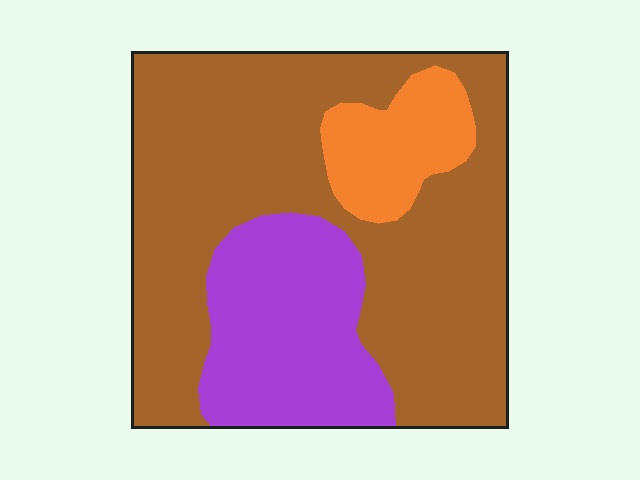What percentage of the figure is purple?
Purple takes up about one quarter (1/4) of the figure.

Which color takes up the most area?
Brown, at roughly 65%.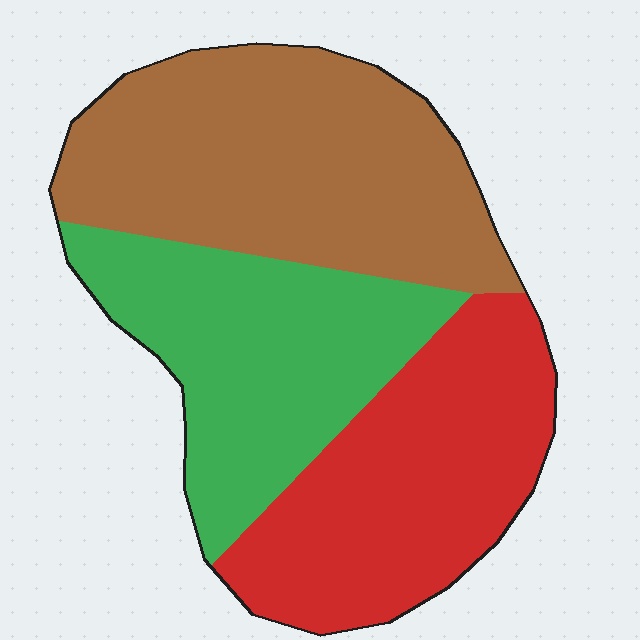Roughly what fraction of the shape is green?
Green covers roughly 30% of the shape.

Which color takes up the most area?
Brown, at roughly 40%.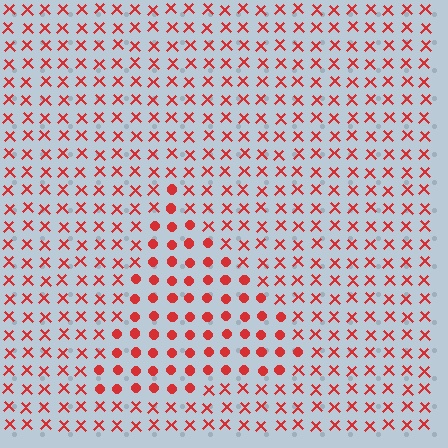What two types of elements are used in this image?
The image uses circles inside the triangle region and X marks outside it.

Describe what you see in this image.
The image is filled with small red elements arranged in a uniform grid. A triangle-shaped region contains circles, while the surrounding area contains X marks. The boundary is defined purely by the change in element shape.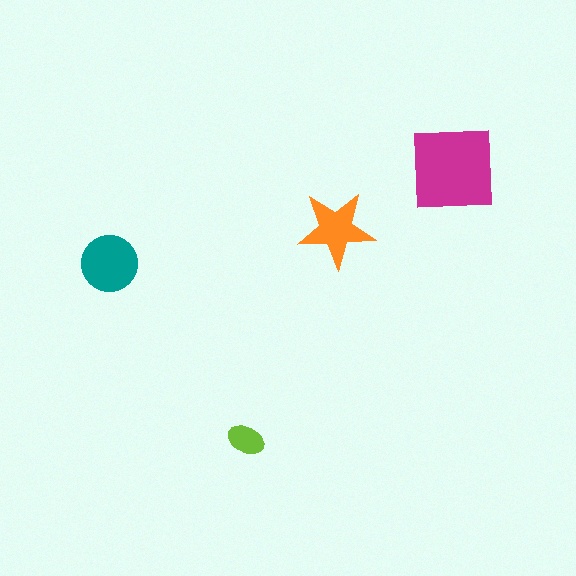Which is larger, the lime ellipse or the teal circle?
The teal circle.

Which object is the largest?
The magenta square.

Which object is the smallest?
The lime ellipse.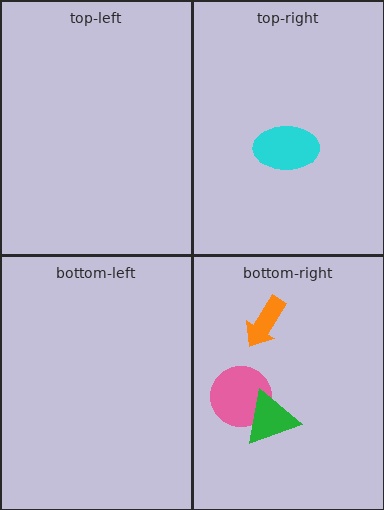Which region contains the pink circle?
The bottom-right region.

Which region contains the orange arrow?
The bottom-right region.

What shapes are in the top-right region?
The cyan ellipse.